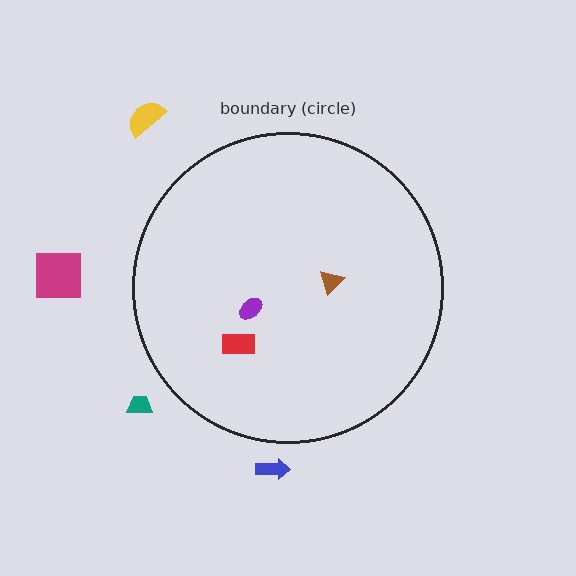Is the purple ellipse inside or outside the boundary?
Inside.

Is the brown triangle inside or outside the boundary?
Inside.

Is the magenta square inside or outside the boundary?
Outside.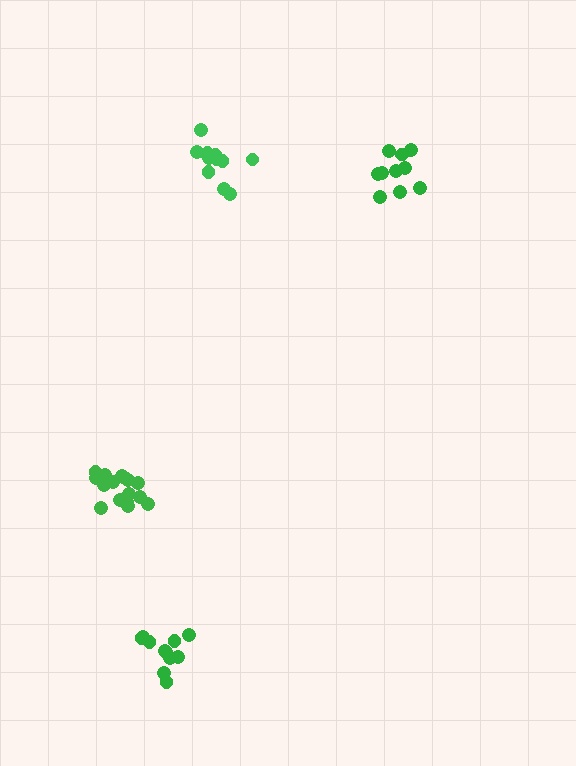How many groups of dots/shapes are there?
There are 4 groups.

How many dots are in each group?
Group 1: 10 dots, Group 2: 16 dots, Group 3: 11 dots, Group 4: 12 dots (49 total).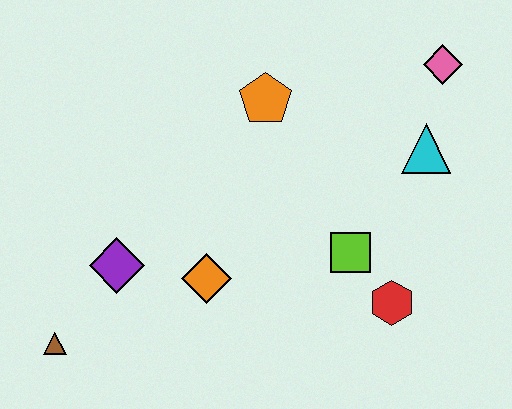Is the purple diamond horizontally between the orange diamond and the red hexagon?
No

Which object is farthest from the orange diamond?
The pink diamond is farthest from the orange diamond.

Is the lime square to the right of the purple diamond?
Yes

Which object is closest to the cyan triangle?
The pink diamond is closest to the cyan triangle.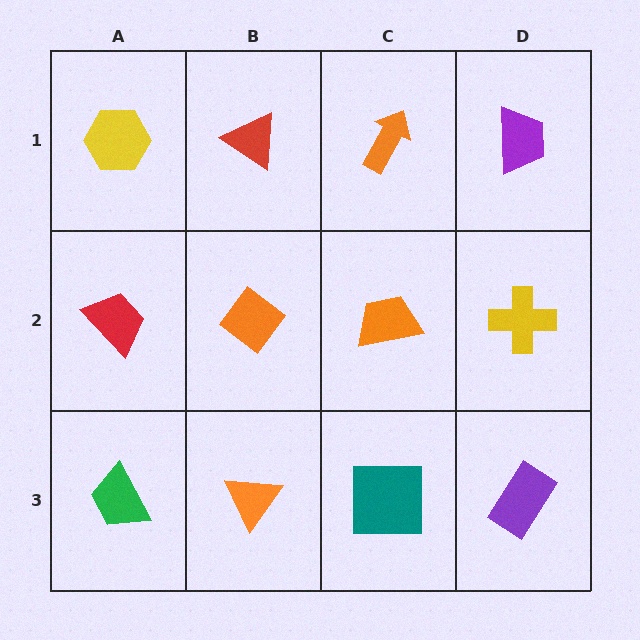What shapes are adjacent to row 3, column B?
An orange diamond (row 2, column B), a green trapezoid (row 3, column A), a teal square (row 3, column C).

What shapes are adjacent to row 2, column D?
A purple trapezoid (row 1, column D), a purple rectangle (row 3, column D), an orange trapezoid (row 2, column C).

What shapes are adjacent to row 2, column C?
An orange arrow (row 1, column C), a teal square (row 3, column C), an orange diamond (row 2, column B), a yellow cross (row 2, column D).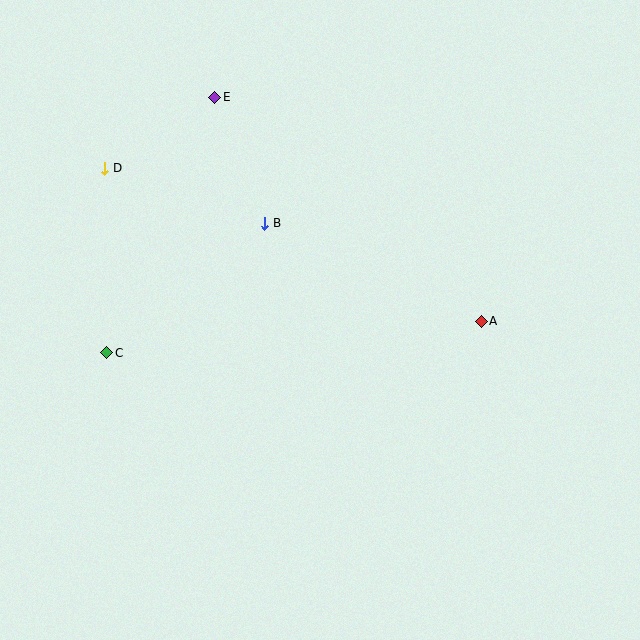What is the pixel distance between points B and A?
The distance between B and A is 238 pixels.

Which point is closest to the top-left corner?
Point D is closest to the top-left corner.